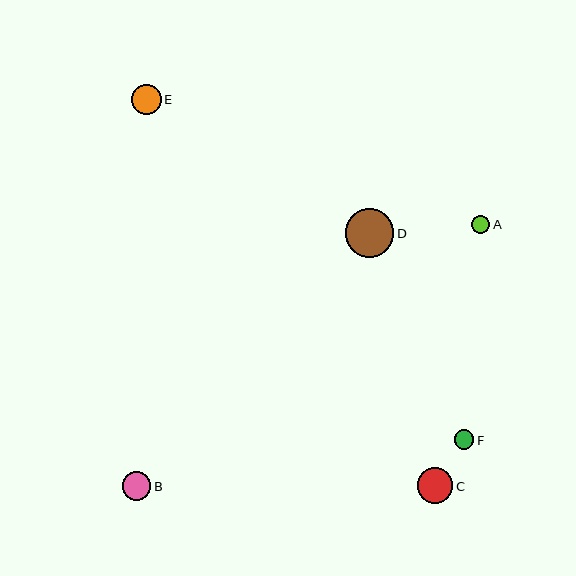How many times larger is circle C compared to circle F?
Circle C is approximately 1.8 times the size of circle F.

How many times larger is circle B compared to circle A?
Circle B is approximately 1.5 times the size of circle A.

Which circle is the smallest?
Circle A is the smallest with a size of approximately 19 pixels.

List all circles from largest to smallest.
From largest to smallest: D, C, E, B, F, A.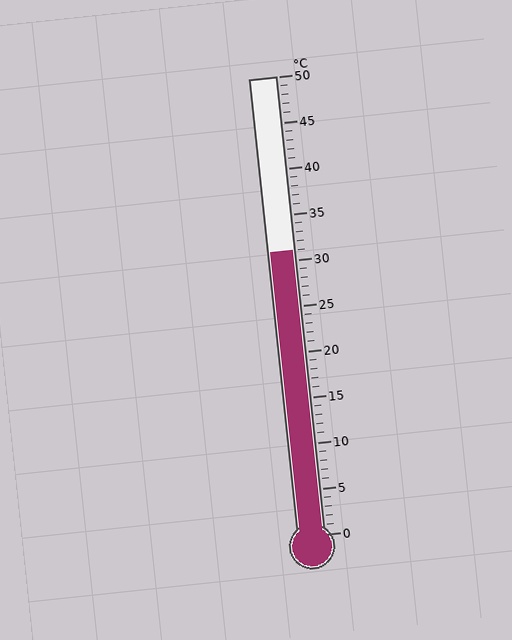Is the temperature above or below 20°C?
The temperature is above 20°C.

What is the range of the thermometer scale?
The thermometer scale ranges from 0°C to 50°C.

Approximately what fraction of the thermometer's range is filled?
The thermometer is filled to approximately 60% of its range.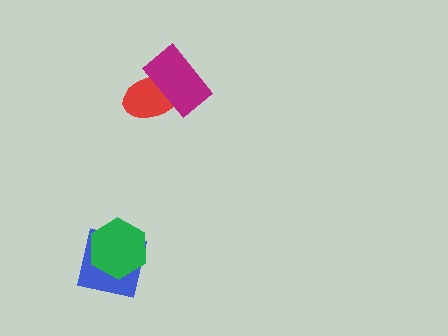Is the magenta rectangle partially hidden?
No, no other shape covers it.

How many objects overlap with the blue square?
1 object overlaps with the blue square.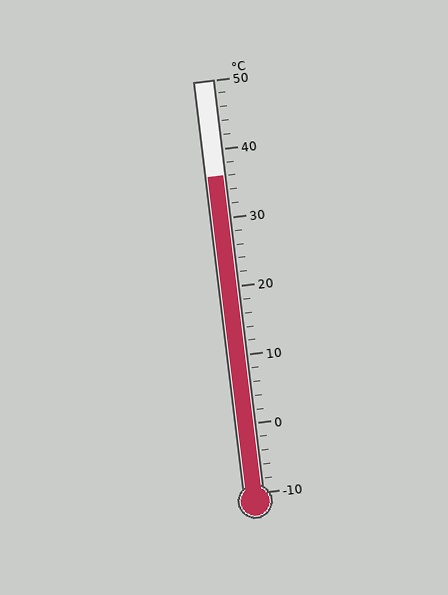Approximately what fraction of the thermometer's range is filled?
The thermometer is filled to approximately 75% of its range.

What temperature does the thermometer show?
The thermometer shows approximately 36°C.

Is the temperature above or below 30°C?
The temperature is above 30°C.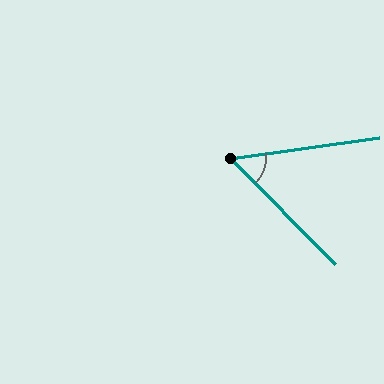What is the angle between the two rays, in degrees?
Approximately 53 degrees.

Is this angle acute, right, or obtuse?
It is acute.